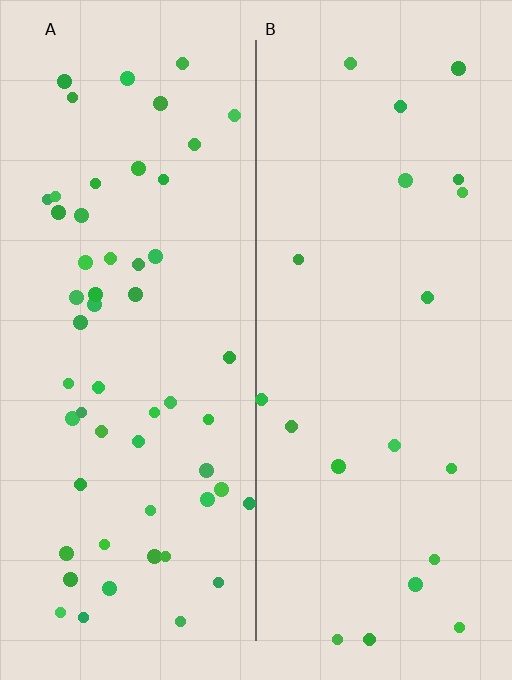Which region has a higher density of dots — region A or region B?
A (the left).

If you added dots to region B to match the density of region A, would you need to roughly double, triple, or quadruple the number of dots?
Approximately triple.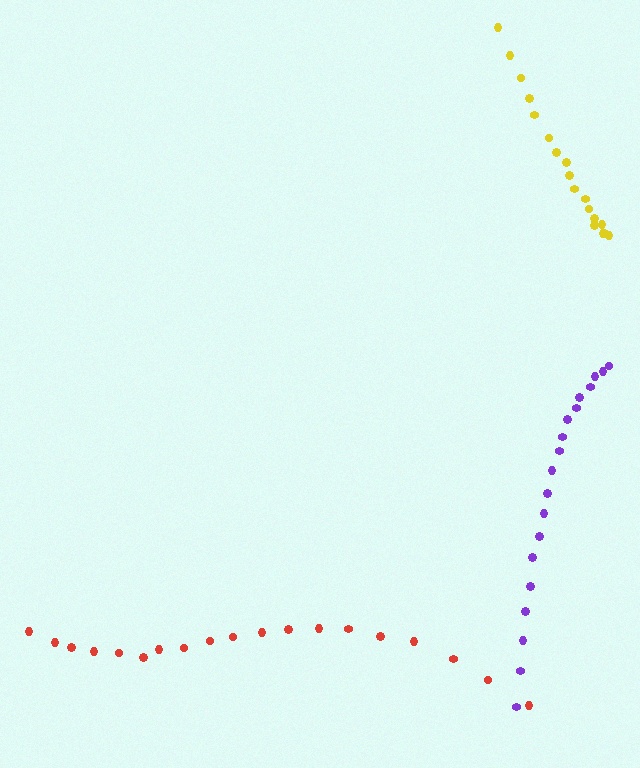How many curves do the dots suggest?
There are 3 distinct paths.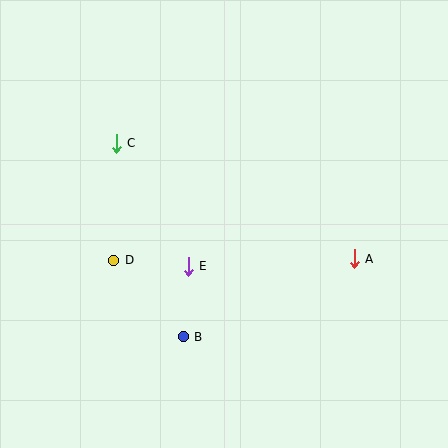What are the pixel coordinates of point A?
Point A is at (354, 259).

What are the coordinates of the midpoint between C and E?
The midpoint between C and E is at (152, 205).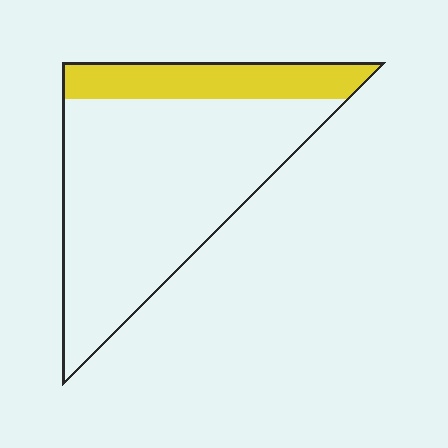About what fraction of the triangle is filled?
About one fifth (1/5).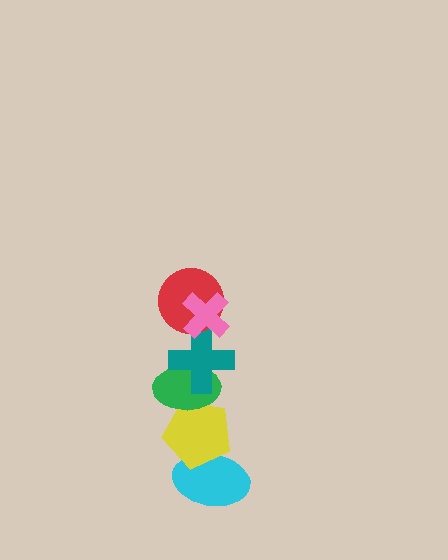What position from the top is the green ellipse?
The green ellipse is 4th from the top.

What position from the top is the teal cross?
The teal cross is 3rd from the top.